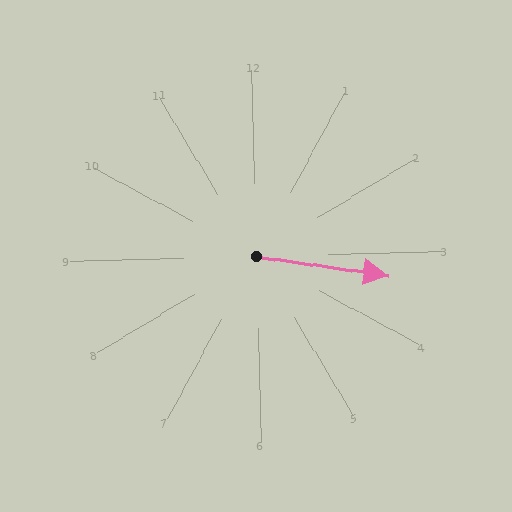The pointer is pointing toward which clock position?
Roughly 3 o'clock.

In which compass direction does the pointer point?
East.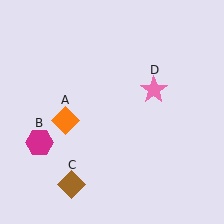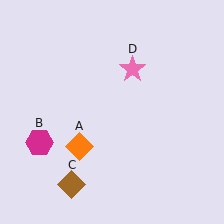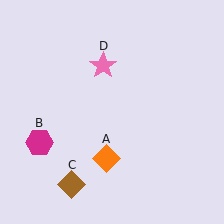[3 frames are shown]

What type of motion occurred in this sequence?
The orange diamond (object A), pink star (object D) rotated counterclockwise around the center of the scene.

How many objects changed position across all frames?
2 objects changed position: orange diamond (object A), pink star (object D).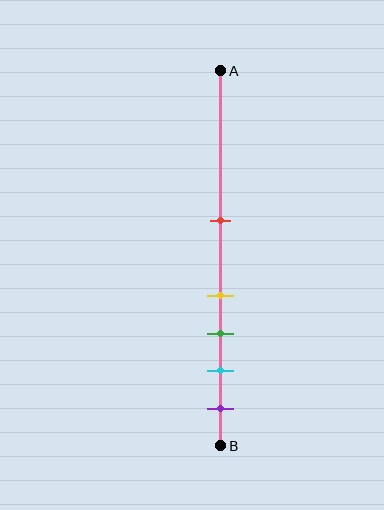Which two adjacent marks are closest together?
The yellow and green marks are the closest adjacent pair.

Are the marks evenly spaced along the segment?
No, the marks are not evenly spaced.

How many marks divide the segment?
There are 5 marks dividing the segment.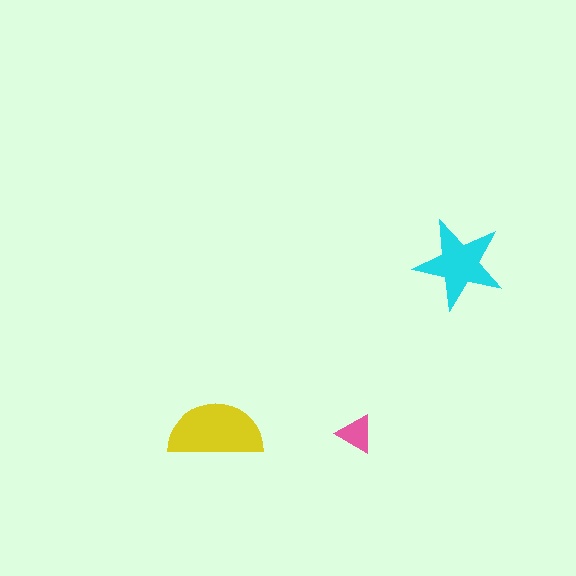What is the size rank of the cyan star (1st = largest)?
2nd.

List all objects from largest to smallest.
The yellow semicircle, the cyan star, the pink triangle.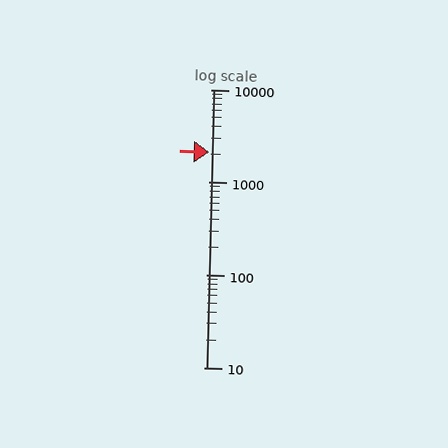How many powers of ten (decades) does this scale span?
The scale spans 3 decades, from 10 to 10000.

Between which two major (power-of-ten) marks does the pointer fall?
The pointer is between 1000 and 10000.